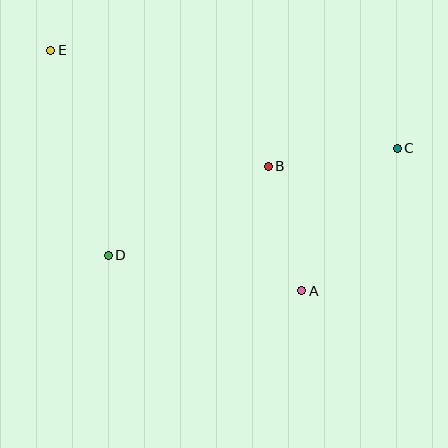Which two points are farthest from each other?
Points C and E are farthest from each other.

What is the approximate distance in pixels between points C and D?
The distance between C and D is approximately 308 pixels.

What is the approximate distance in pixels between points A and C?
The distance between A and C is approximately 172 pixels.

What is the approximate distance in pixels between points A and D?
The distance between A and D is approximately 197 pixels.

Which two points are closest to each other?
Points A and B are closest to each other.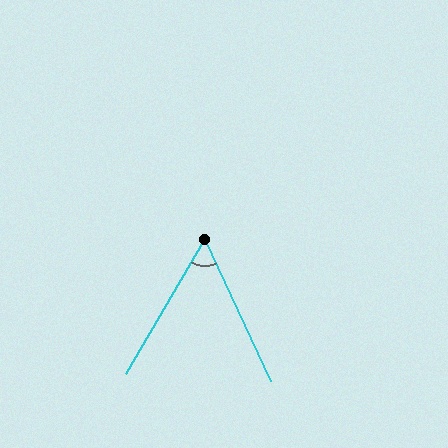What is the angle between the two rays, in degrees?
Approximately 55 degrees.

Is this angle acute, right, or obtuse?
It is acute.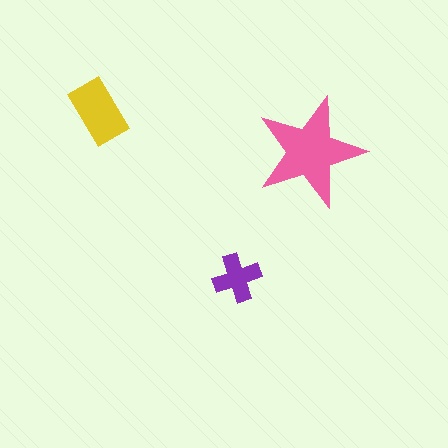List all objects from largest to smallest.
The pink star, the yellow rectangle, the purple cross.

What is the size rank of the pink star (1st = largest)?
1st.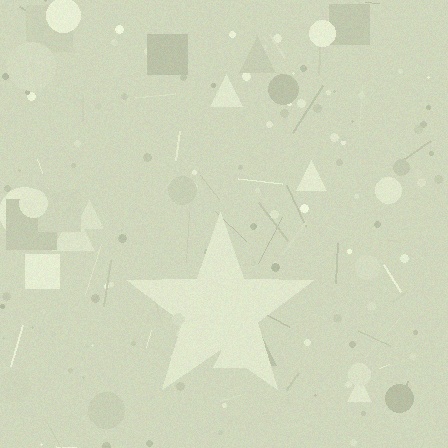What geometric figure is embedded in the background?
A star is embedded in the background.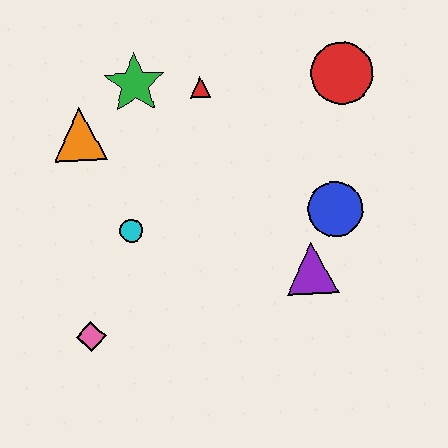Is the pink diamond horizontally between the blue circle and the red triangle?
No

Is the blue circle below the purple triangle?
No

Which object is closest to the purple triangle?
The blue circle is closest to the purple triangle.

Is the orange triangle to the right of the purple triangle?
No